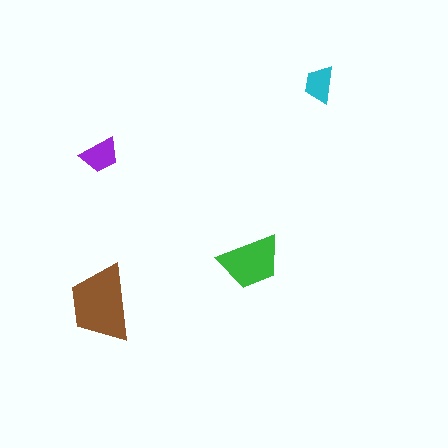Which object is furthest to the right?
The cyan trapezoid is rightmost.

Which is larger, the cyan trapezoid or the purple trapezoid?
The purple one.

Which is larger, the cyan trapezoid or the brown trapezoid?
The brown one.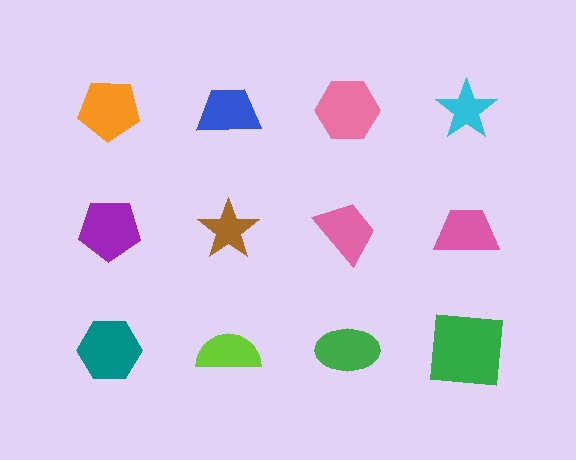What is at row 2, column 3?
A pink trapezoid.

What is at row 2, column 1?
A purple pentagon.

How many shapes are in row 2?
4 shapes.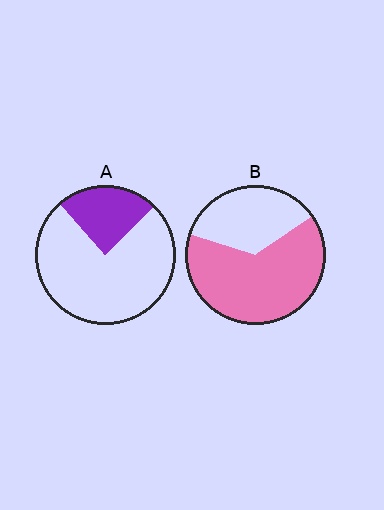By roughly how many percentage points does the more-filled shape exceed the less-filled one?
By roughly 40 percentage points (B over A).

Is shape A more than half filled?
No.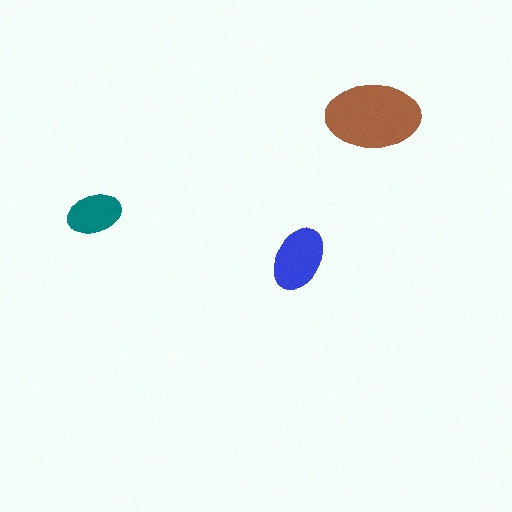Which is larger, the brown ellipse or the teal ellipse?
The brown one.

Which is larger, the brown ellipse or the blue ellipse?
The brown one.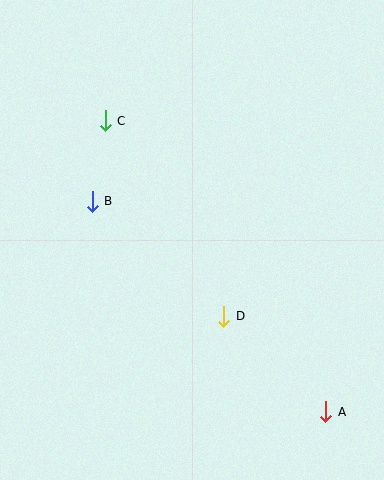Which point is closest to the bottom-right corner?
Point A is closest to the bottom-right corner.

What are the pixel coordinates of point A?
Point A is at (326, 412).